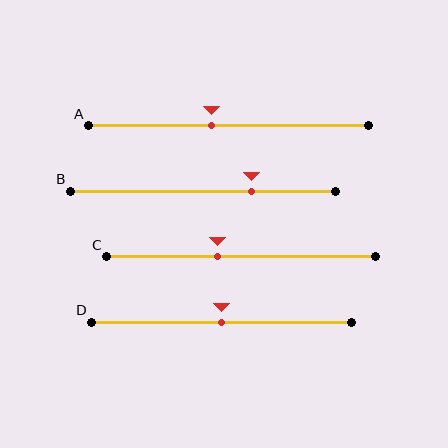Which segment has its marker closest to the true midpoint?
Segment D has its marker closest to the true midpoint.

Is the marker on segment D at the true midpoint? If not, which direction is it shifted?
Yes, the marker on segment D is at the true midpoint.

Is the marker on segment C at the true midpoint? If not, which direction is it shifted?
No, the marker on segment C is shifted to the left by about 9% of the segment length.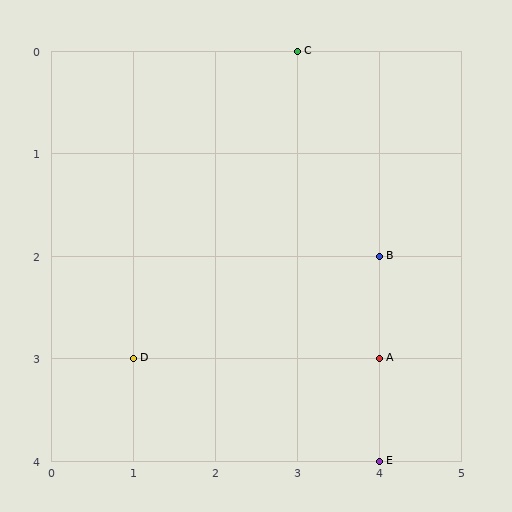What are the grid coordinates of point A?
Point A is at grid coordinates (4, 3).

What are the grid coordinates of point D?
Point D is at grid coordinates (1, 3).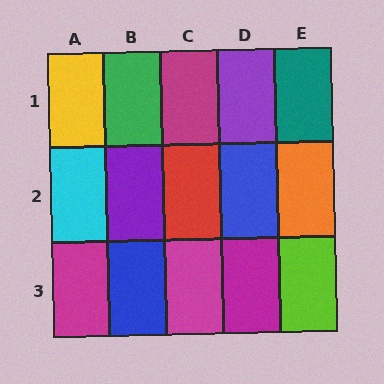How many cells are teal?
1 cell is teal.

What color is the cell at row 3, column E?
Lime.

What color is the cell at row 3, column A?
Magenta.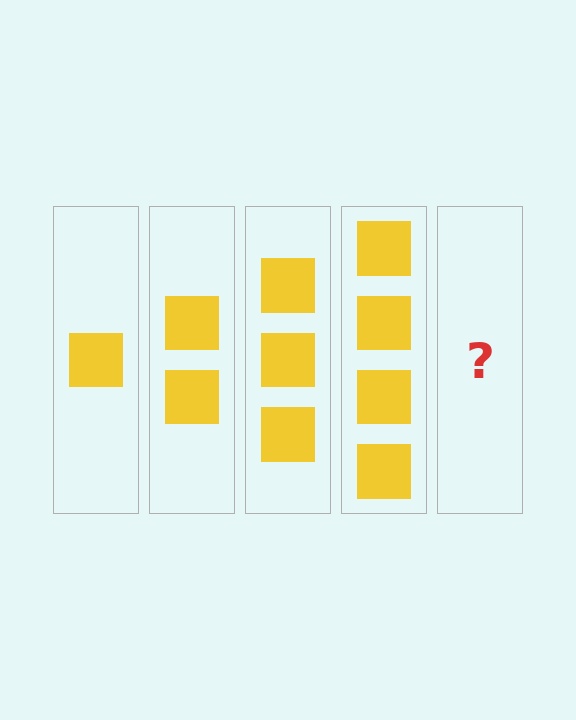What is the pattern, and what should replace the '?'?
The pattern is that each step adds one more square. The '?' should be 5 squares.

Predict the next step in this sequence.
The next step is 5 squares.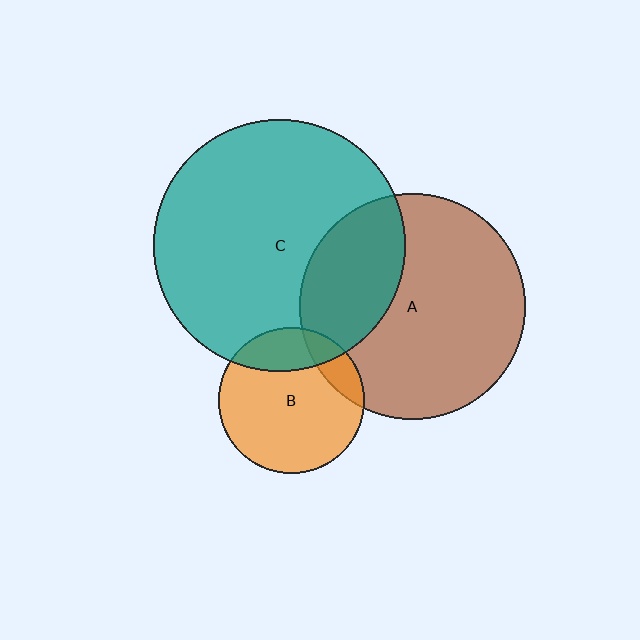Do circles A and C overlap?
Yes.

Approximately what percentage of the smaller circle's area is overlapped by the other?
Approximately 30%.